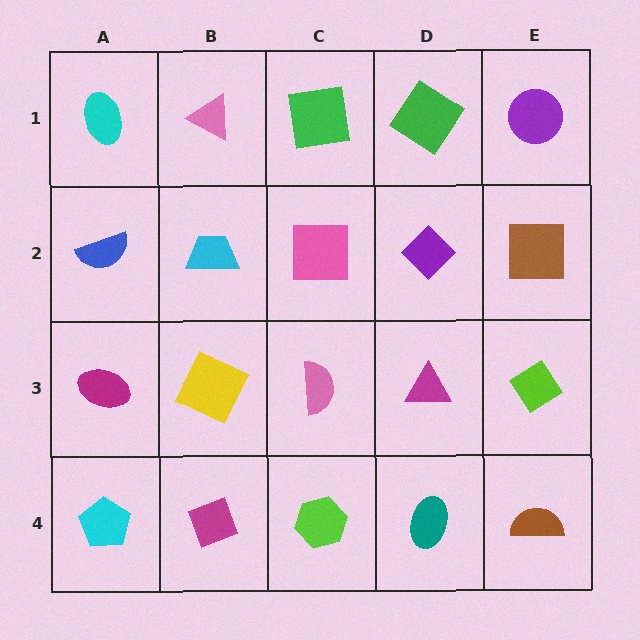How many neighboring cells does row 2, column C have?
4.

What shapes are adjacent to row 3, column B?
A cyan trapezoid (row 2, column B), a magenta diamond (row 4, column B), a magenta ellipse (row 3, column A), a pink semicircle (row 3, column C).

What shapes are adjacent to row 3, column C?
A pink square (row 2, column C), a lime hexagon (row 4, column C), a yellow square (row 3, column B), a magenta triangle (row 3, column D).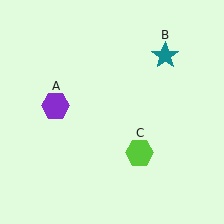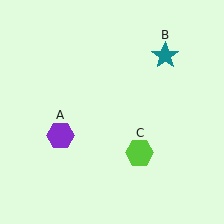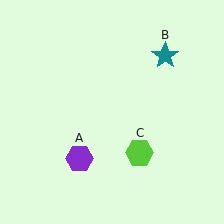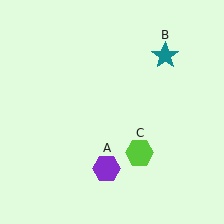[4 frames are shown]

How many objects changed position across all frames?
1 object changed position: purple hexagon (object A).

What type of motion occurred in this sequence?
The purple hexagon (object A) rotated counterclockwise around the center of the scene.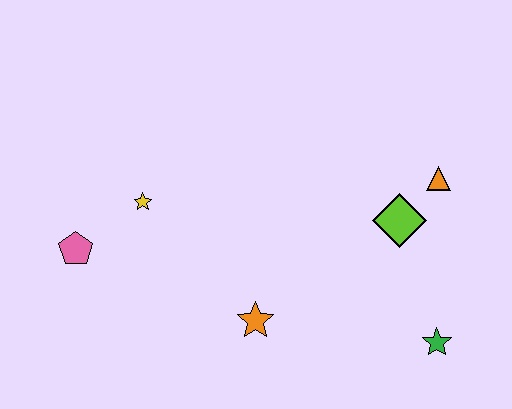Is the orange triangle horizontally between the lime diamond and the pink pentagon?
No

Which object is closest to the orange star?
The yellow star is closest to the orange star.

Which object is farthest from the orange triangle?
The pink pentagon is farthest from the orange triangle.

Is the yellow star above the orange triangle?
No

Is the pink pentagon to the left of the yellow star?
Yes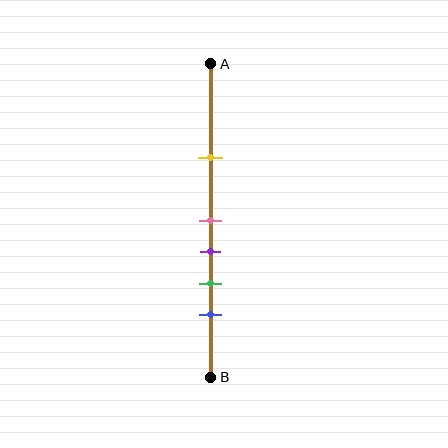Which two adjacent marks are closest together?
The pink and purple marks are the closest adjacent pair.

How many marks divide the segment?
There are 5 marks dividing the segment.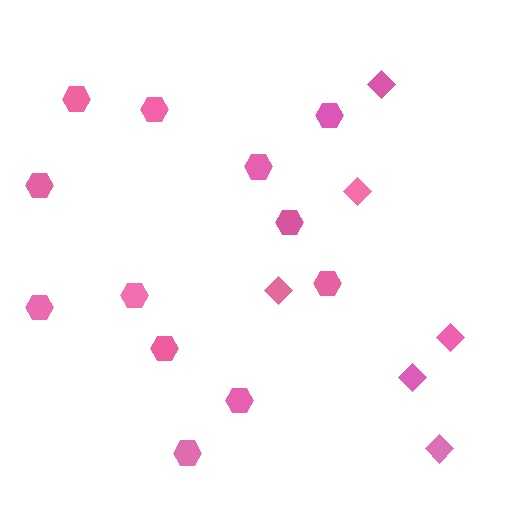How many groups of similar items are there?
There are 2 groups: one group of diamonds (6) and one group of hexagons (12).